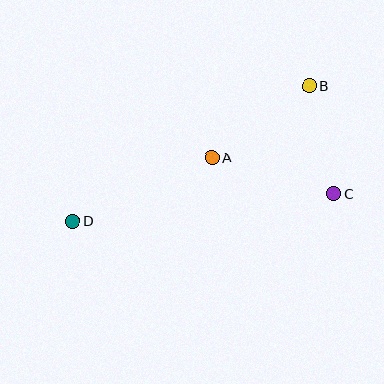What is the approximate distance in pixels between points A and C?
The distance between A and C is approximately 127 pixels.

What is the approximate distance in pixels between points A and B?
The distance between A and B is approximately 120 pixels.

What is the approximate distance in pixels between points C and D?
The distance between C and D is approximately 262 pixels.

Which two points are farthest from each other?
Points B and D are farthest from each other.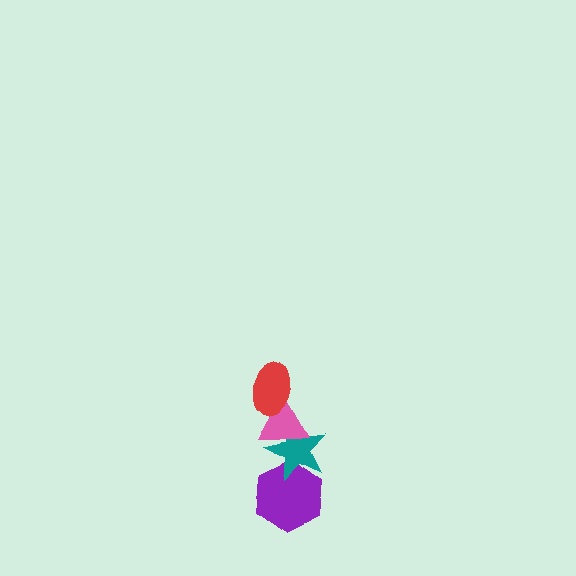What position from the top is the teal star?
The teal star is 3rd from the top.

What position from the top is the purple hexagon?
The purple hexagon is 4th from the top.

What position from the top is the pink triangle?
The pink triangle is 2nd from the top.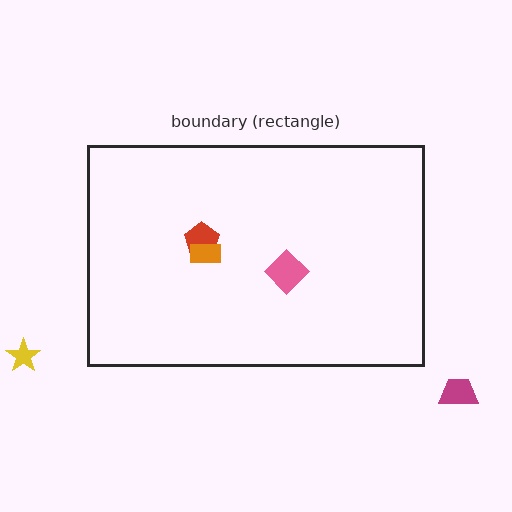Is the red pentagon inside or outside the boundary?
Inside.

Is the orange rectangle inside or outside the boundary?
Inside.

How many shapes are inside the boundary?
3 inside, 2 outside.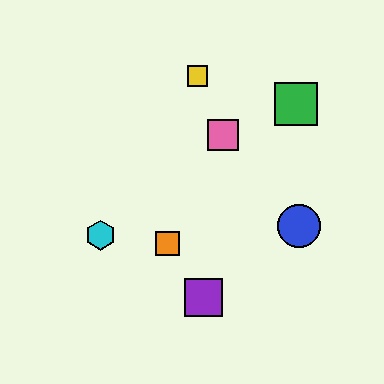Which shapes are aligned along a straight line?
The red hexagon, the green square, the pink square are aligned along a straight line.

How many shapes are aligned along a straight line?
3 shapes (the red hexagon, the green square, the pink square) are aligned along a straight line.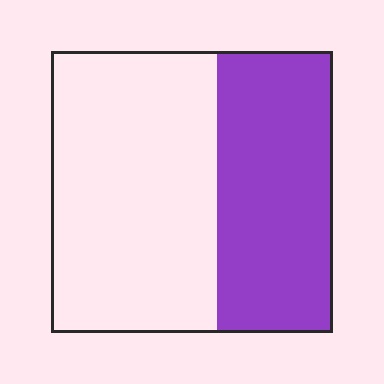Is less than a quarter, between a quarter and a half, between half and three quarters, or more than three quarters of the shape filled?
Between a quarter and a half.